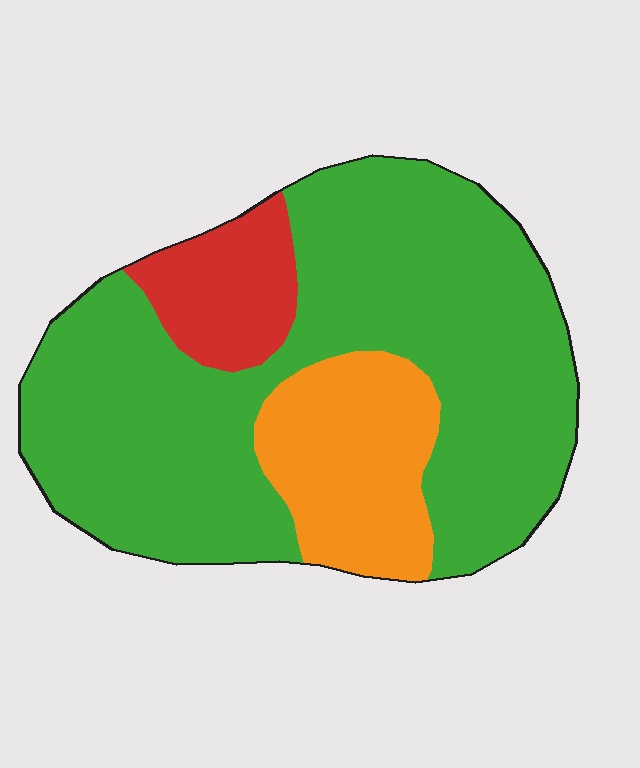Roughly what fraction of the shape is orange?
Orange covers around 20% of the shape.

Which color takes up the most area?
Green, at roughly 70%.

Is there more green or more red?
Green.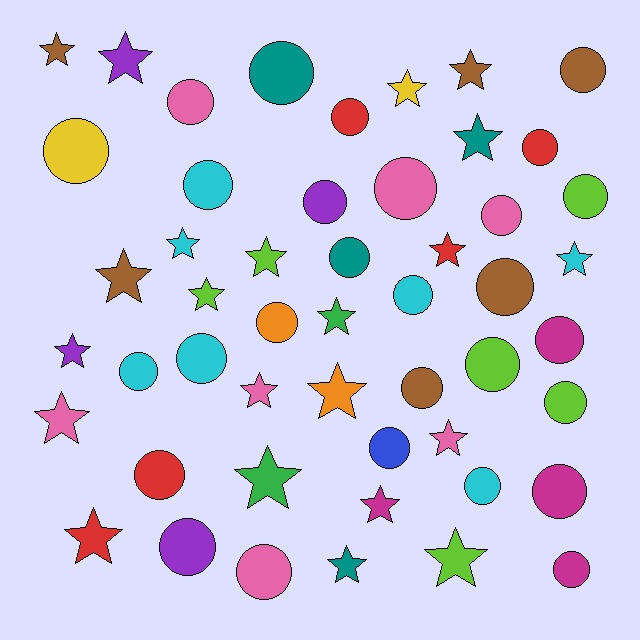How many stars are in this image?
There are 22 stars.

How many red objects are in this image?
There are 5 red objects.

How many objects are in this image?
There are 50 objects.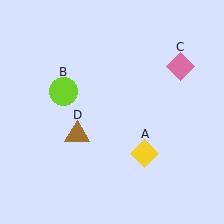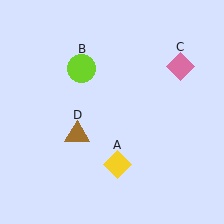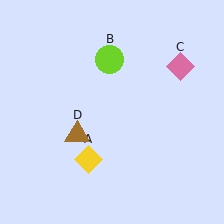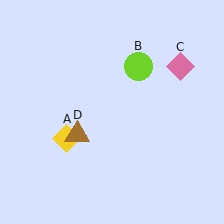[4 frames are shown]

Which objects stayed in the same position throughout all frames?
Pink diamond (object C) and brown triangle (object D) remained stationary.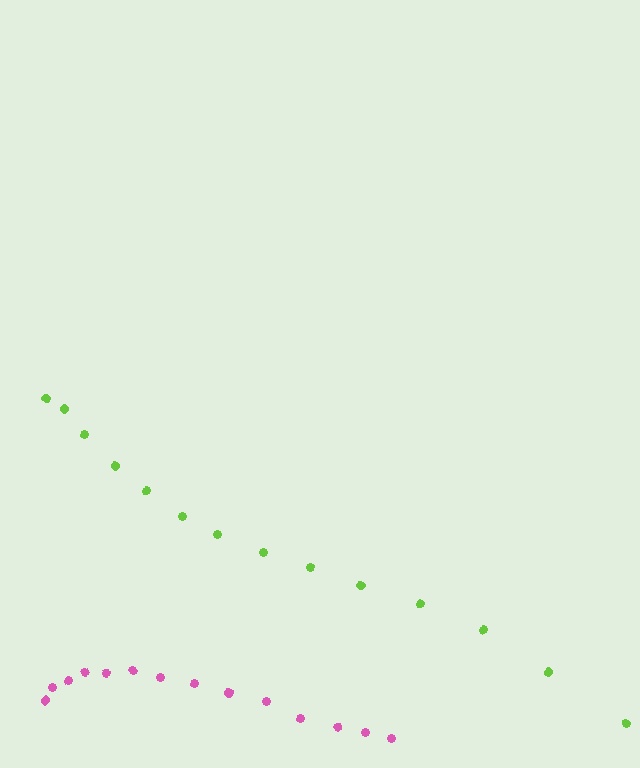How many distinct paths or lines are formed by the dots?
There are 2 distinct paths.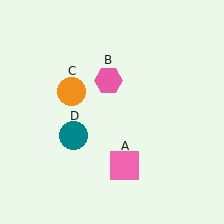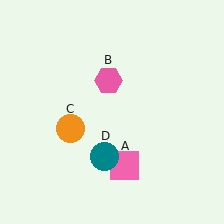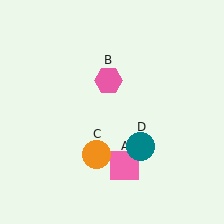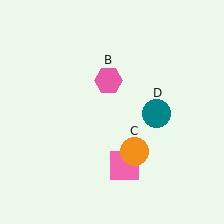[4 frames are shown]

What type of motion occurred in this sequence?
The orange circle (object C), teal circle (object D) rotated counterclockwise around the center of the scene.